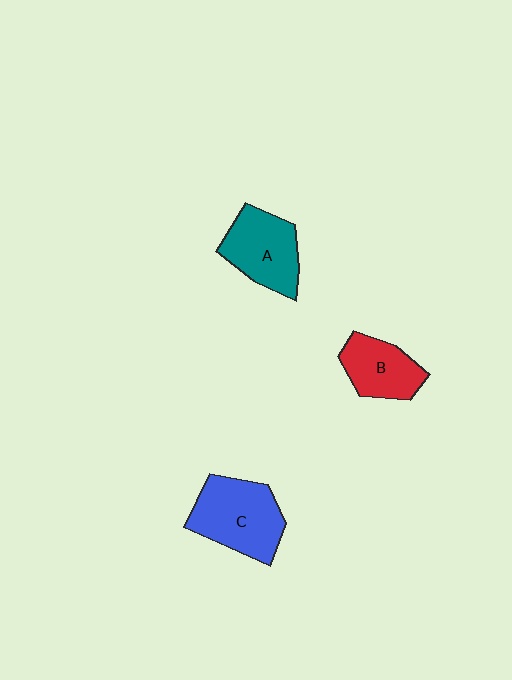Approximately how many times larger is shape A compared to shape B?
Approximately 1.2 times.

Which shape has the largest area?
Shape C (blue).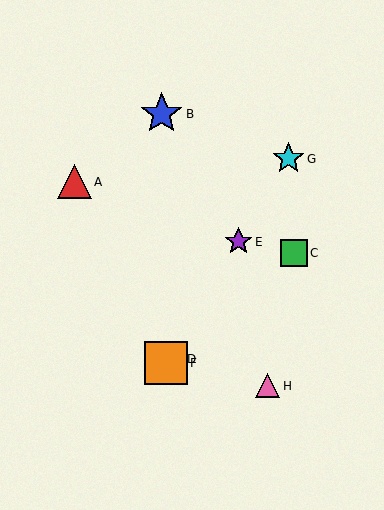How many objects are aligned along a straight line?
4 objects (D, E, F, G) are aligned along a straight line.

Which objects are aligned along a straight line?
Objects D, E, F, G are aligned along a straight line.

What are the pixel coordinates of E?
Object E is at (238, 242).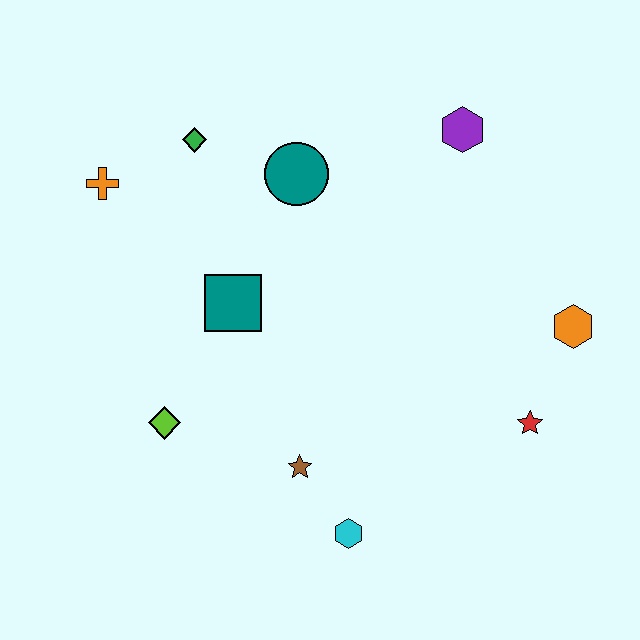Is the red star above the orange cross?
No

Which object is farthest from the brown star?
The purple hexagon is farthest from the brown star.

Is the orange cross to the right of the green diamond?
No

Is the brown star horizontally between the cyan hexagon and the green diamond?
Yes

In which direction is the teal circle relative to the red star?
The teal circle is above the red star.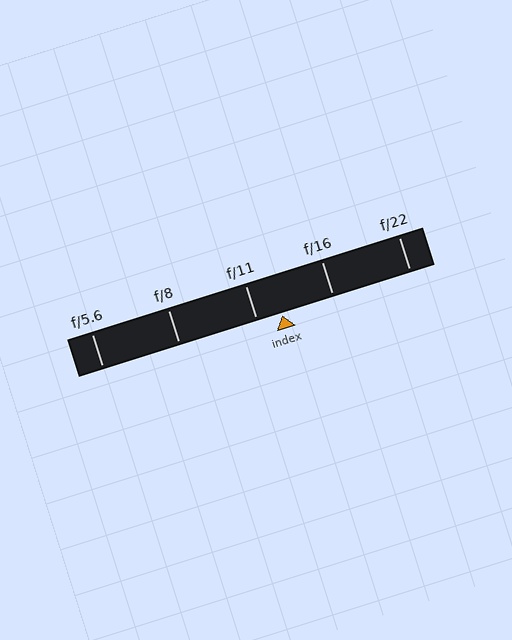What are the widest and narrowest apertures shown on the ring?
The widest aperture shown is f/5.6 and the narrowest is f/22.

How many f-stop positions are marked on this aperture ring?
There are 5 f-stop positions marked.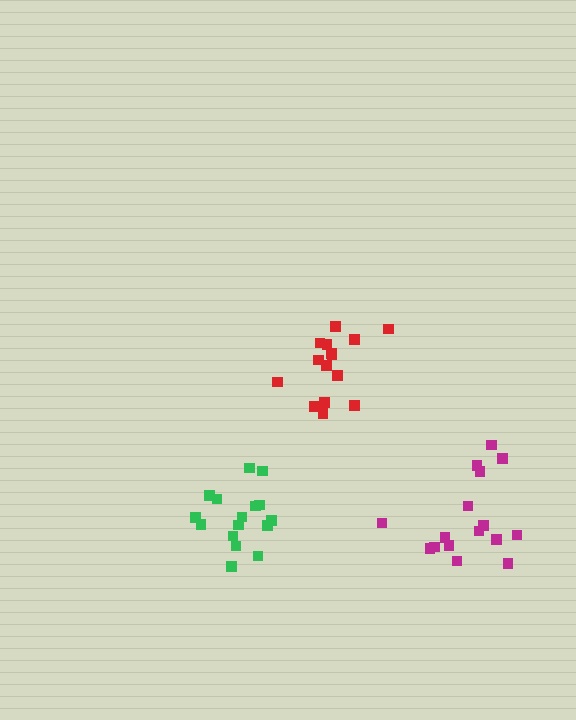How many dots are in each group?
Group 1: 15 dots, Group 2: 16 dots, Group 3: 16 dots (47 total).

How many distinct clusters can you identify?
There are 3 distinct clusters.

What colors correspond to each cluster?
The clusters are colored: red, green, magenta.